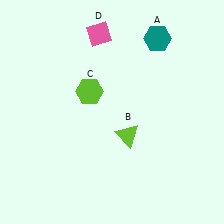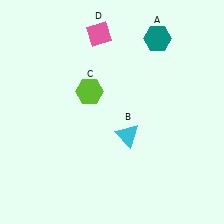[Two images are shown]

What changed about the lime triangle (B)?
In Image 1, B is lime. In Image 2, it changed to cyan.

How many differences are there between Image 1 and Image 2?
There is 1 difference between the two images.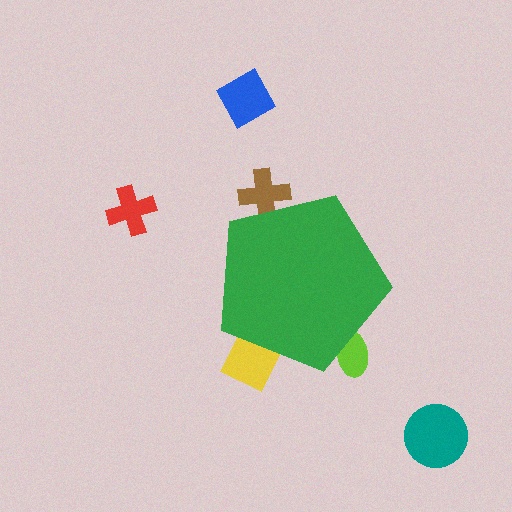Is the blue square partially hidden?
No, the blue square is fully visible.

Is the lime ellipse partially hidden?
Yes, the lime ellipse is partially hidden behind the green pentagon.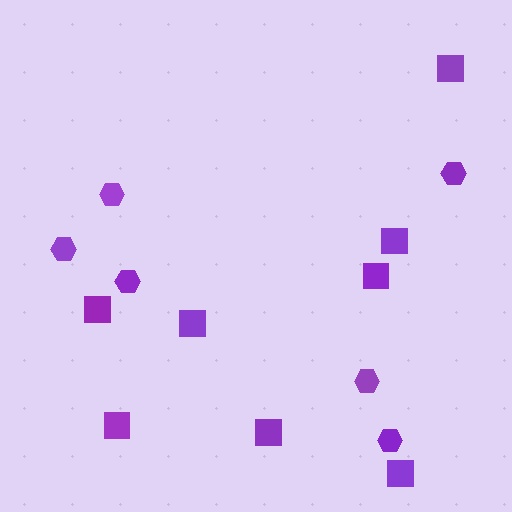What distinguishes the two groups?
There are 2 groups: one group of squares (8) and one group of hexagons (6).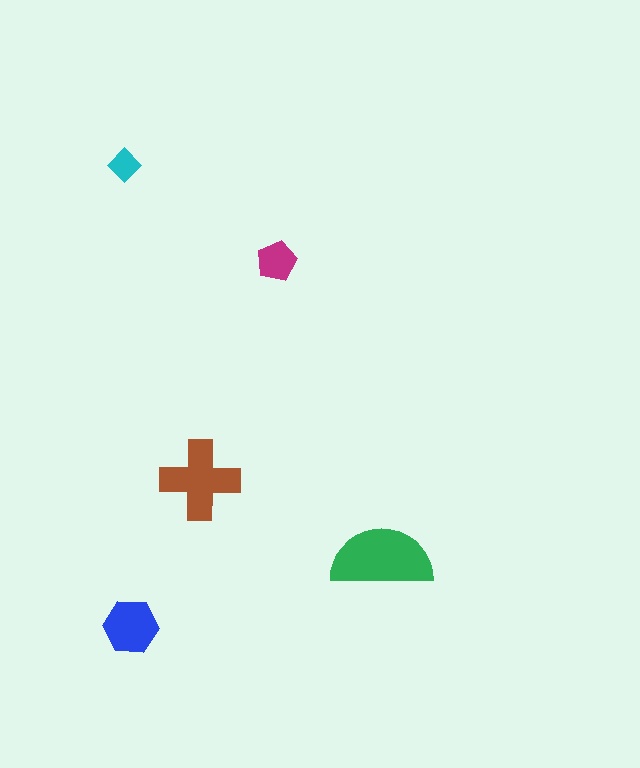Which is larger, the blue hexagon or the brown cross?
The brown cross.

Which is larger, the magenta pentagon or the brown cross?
The brown cross.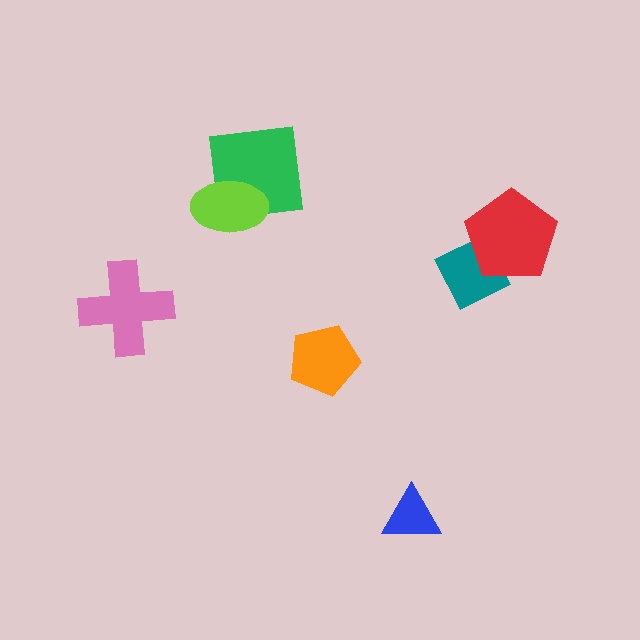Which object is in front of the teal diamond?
The red pentagon is in front of the teal diamond.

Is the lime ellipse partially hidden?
No, no other shape covers it.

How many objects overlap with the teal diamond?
1 object overlaps with the teal diamond.